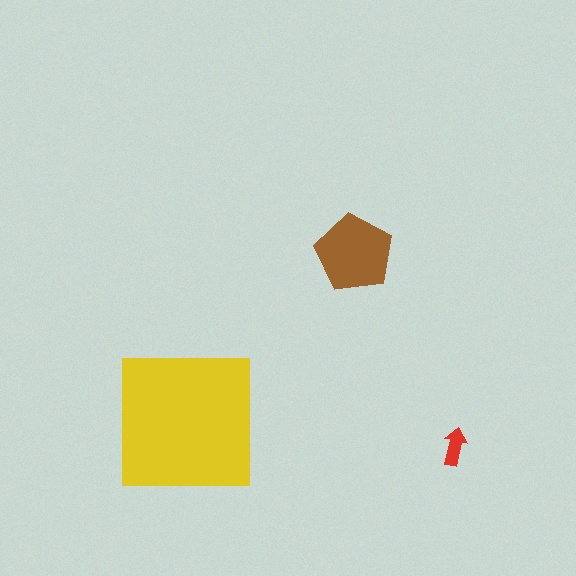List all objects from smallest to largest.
The red arrow, the brown pentagon, the yellow square.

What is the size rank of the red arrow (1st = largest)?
3rd.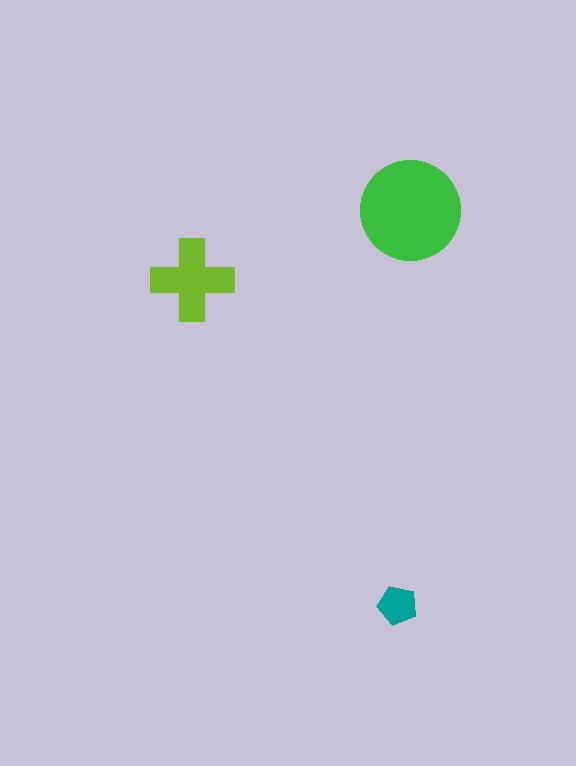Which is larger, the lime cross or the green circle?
The green circle.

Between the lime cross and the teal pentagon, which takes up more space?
The lime cross.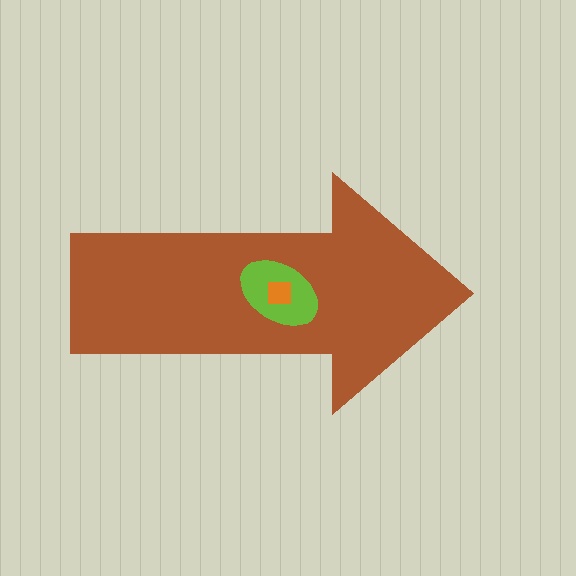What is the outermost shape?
The brown arrow.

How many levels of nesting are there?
3.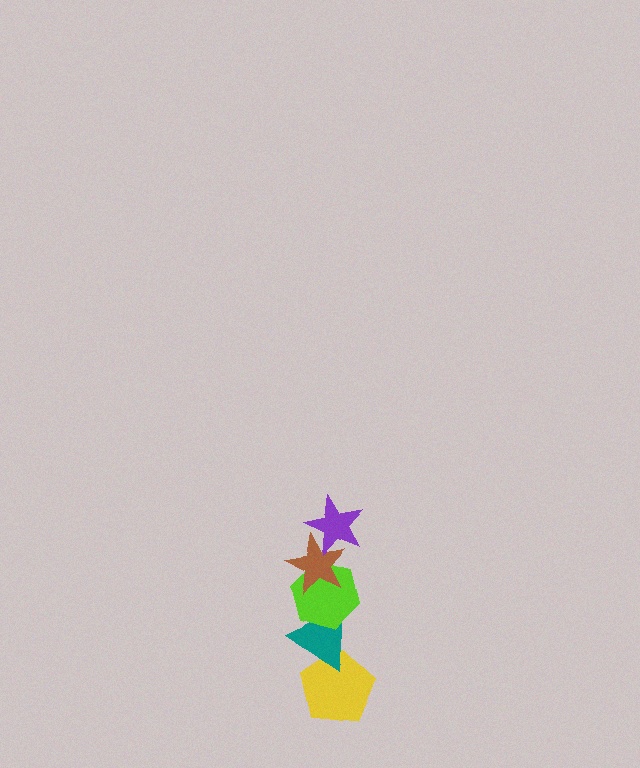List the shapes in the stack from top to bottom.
From top to bottom: the purple star, the brown star, the lime hexagon, the teal triangle, the yellow pentagon.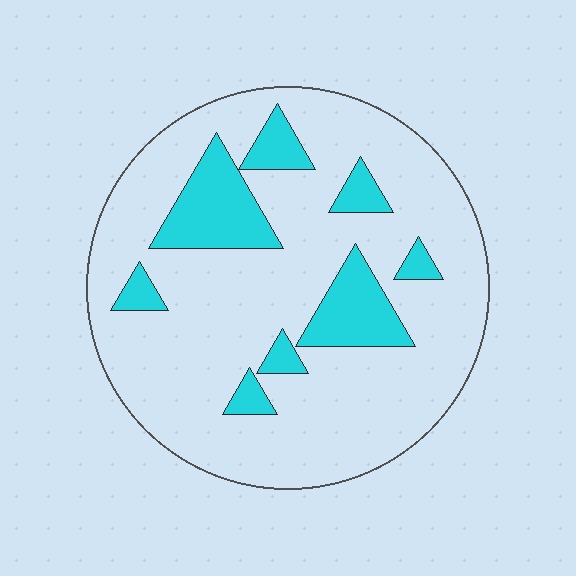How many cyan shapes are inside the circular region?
8.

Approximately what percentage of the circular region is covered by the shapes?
Approximately 20%.